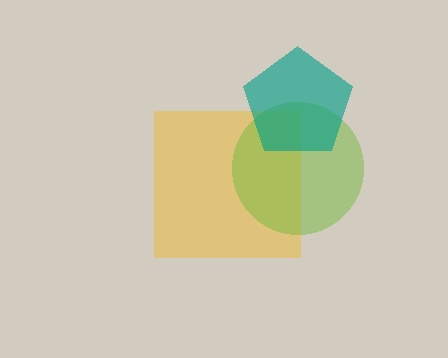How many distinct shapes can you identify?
There are 3 distinct shapes: a yellow square, a lime circle, a teal pentagon.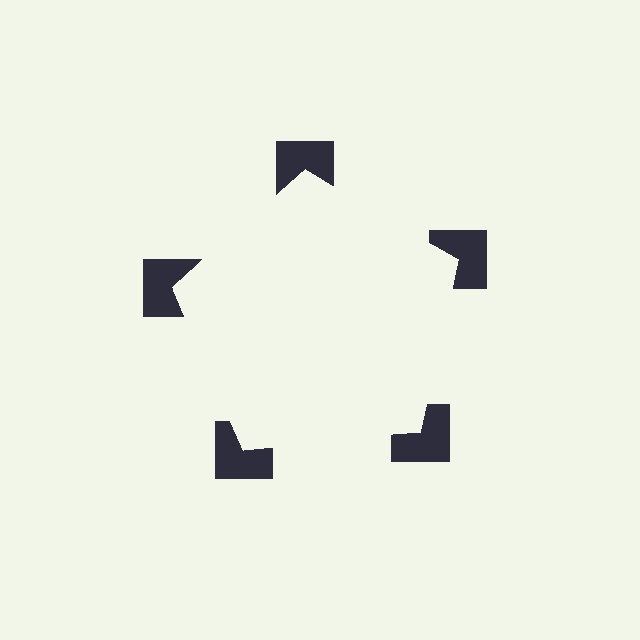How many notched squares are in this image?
There are 5 — one at each vertex of the illusory pentagon.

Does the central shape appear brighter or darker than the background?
It typically appears slightly brighter than the background, even though no actual brightness change is drawn.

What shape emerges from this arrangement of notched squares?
An illusory pentagon — its edges are inferred from the aligned wedge cuts in the notched squares, not physically drawn.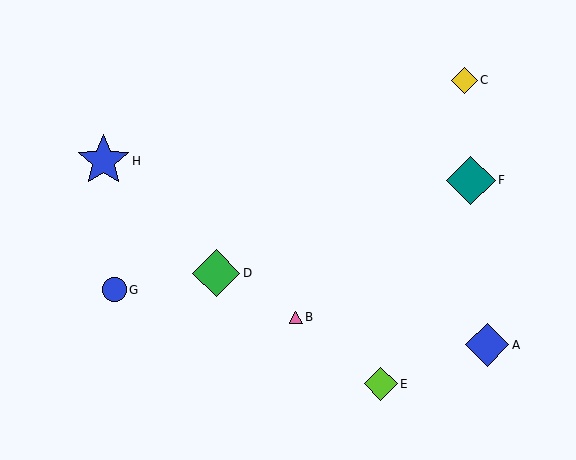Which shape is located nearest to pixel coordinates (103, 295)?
The blue circle (labeled G) at (115, 290) is nearest to that location.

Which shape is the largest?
The blue star (labeled H) is the largest.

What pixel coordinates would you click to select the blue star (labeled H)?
Click at (104, 161) to select the blue star H.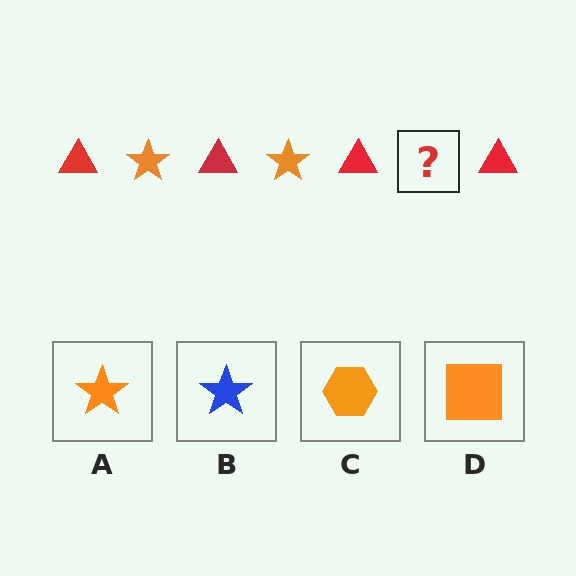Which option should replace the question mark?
Option A.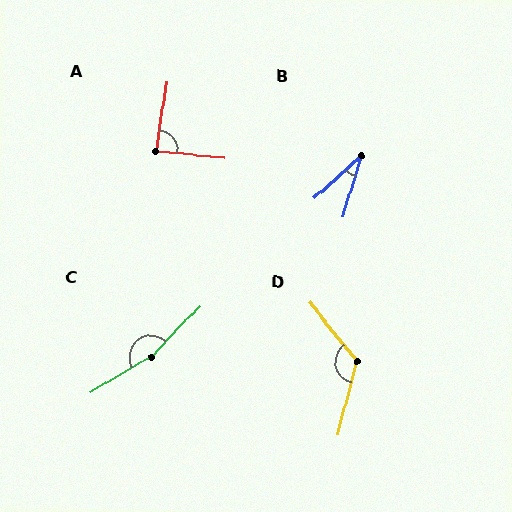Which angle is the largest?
C, at approximately 164 degrees.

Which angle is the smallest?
B, at approximately 31 degrees.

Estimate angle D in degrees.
Approximately 127 degrees.